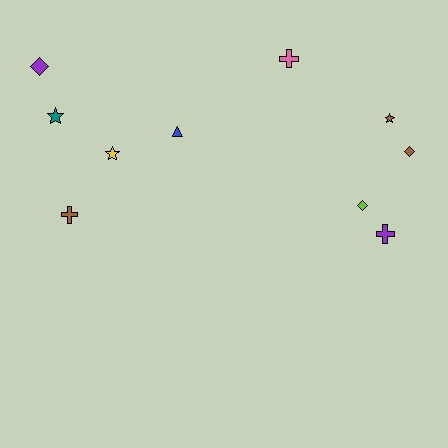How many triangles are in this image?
There is 1 triangle.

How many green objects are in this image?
There are no green objects.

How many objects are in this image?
There are 10 objects.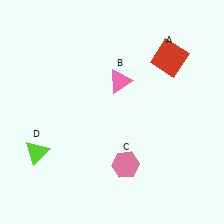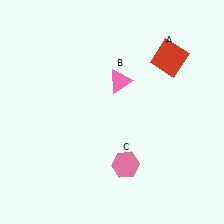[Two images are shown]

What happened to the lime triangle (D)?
The lime triangle (D) was removed in Image 2. It was in the bottom-left area of Image 1.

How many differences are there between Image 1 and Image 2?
There is 1 difference between the two images.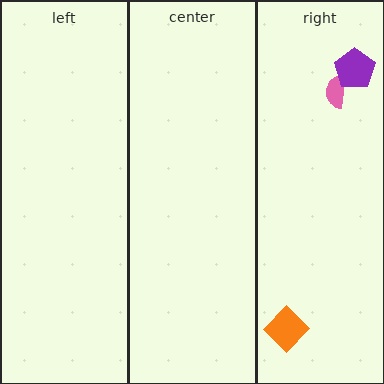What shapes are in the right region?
The orange diamond, the pink semicircle, the purple pentagon.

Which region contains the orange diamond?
The right region.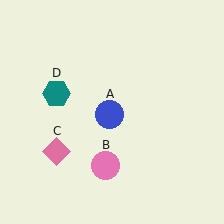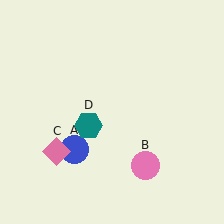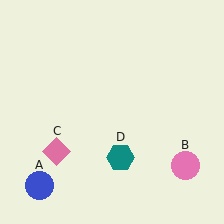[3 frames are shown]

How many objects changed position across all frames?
3 objects changed position: blue circle (object A), pink circle (object B), teal hexagon (object D).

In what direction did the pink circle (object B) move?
The pink circle (object B) moved right.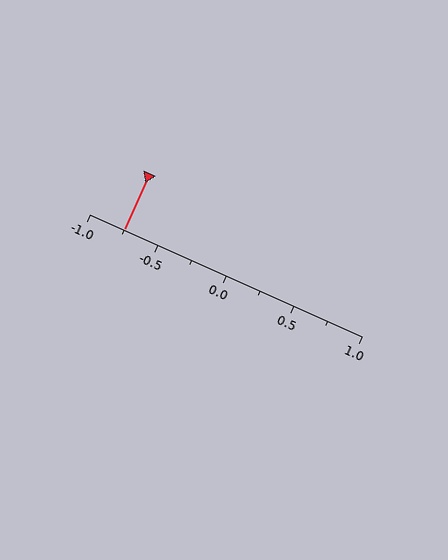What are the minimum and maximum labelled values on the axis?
The axis runs from -1.0 to 1.0.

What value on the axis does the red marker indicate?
The marker indicates approximately -0.75.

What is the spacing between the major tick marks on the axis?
The major ticks are spaced 0.5 apart.